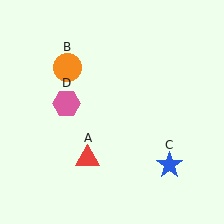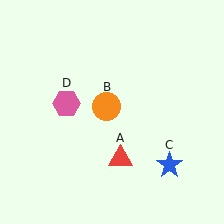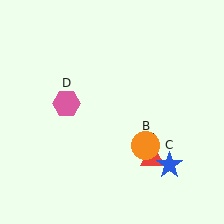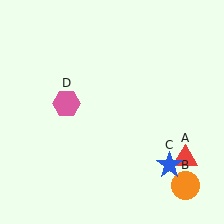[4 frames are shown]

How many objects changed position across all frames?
2 objects changed position: red triangle (object A), orange circle (object B).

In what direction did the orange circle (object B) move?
The orange circle (object B) moved down and to the right.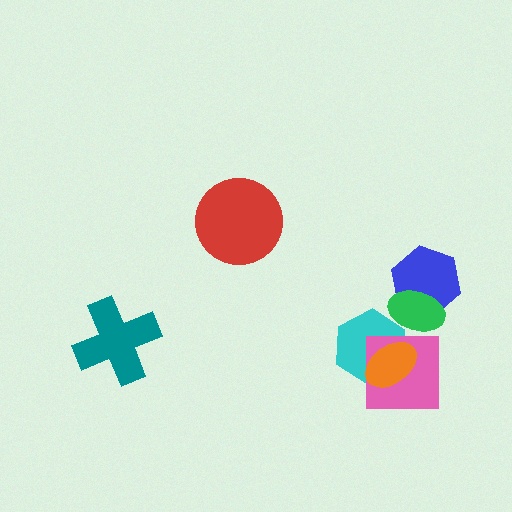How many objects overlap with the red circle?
0 objects overlap with the red circle.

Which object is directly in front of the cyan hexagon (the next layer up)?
The pink square is directly in front of the cyan hexagon.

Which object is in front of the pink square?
The orange ellipse is in front of the pink square.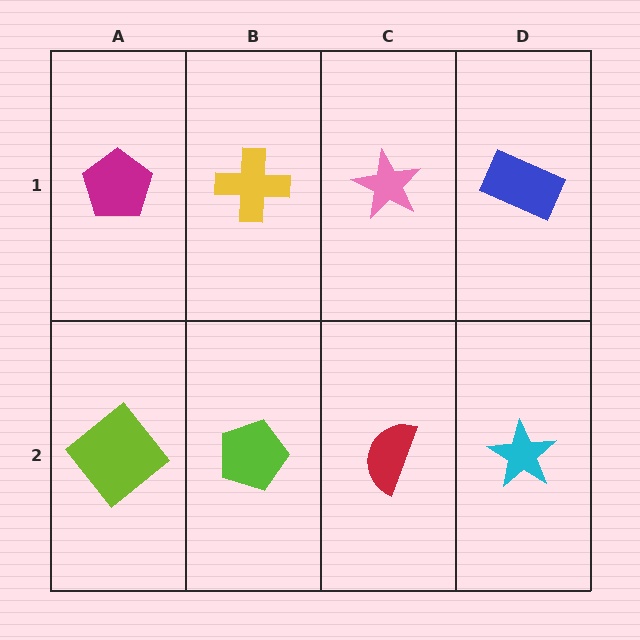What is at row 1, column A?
A magenta pentagon.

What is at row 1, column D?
A blue rectangle.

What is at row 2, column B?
A lime pentagon.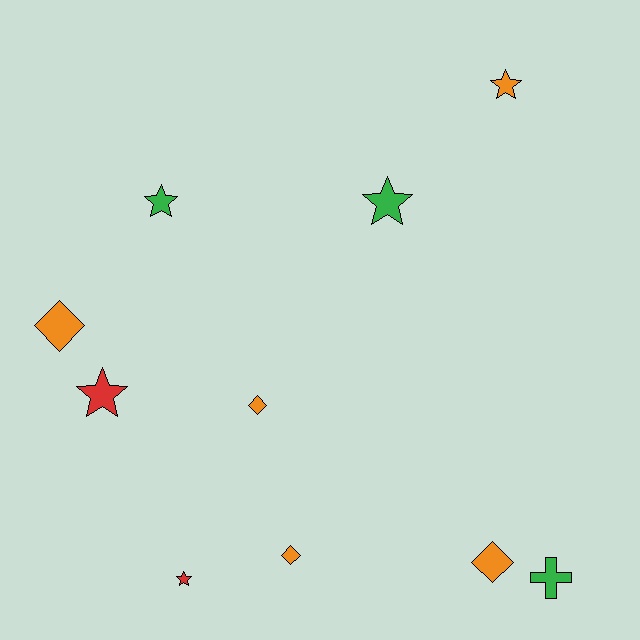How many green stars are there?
There are 2 green stars.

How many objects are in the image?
There are 10 objects.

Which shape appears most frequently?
Star, with 5 objects.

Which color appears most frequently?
Orange, with 5 objects.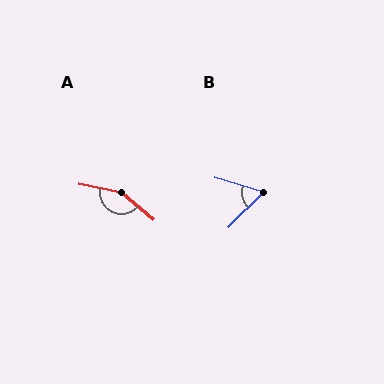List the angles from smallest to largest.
B (61°), A (151°).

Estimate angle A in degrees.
Approximately 151 degrees.